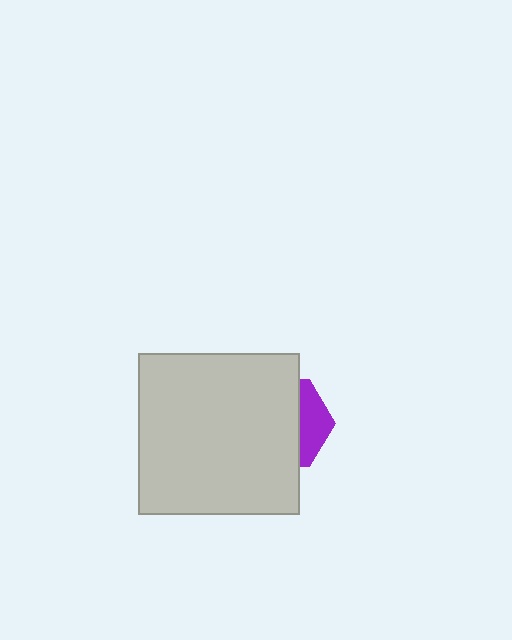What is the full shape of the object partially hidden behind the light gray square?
The partially hidden object is a purple hexagon.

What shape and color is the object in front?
The object in front is a light gray square.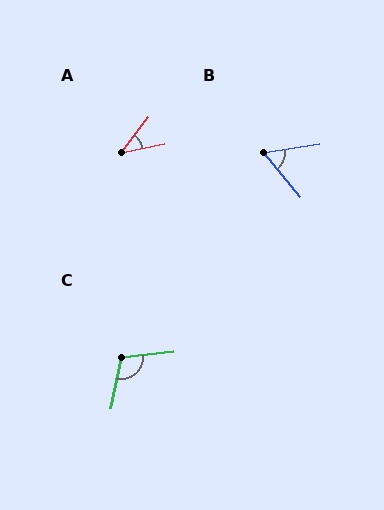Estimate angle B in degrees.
Approximately 59 degrees.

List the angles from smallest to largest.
A (41°), B (59°), C (109°).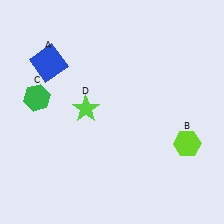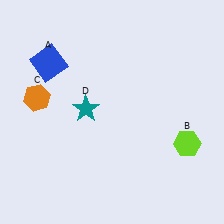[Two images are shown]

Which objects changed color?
C changed from green to orange. D changed from lime to teal.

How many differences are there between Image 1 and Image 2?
There are 2 differences between the two images.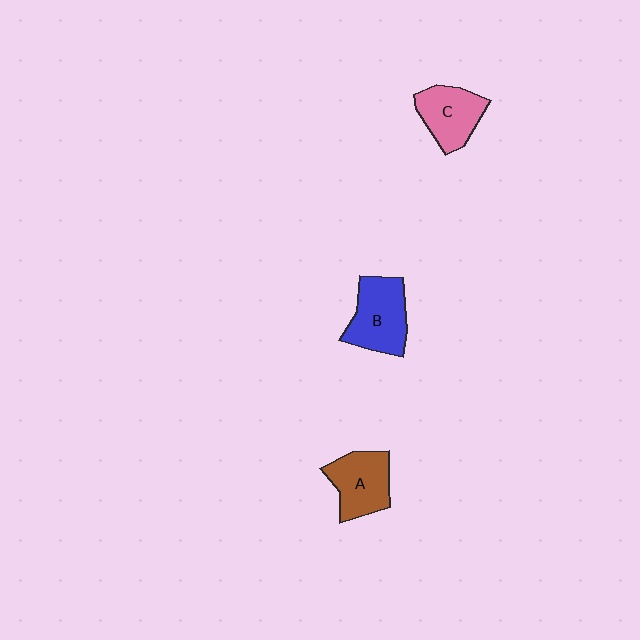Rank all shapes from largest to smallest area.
From largest to smallest: B (blue), A (brown), C (pink).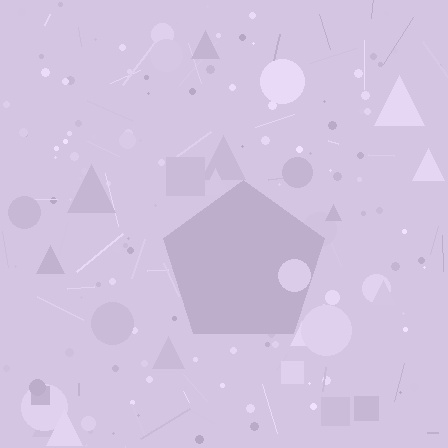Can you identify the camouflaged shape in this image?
The camouflaged shape is a pentagon.